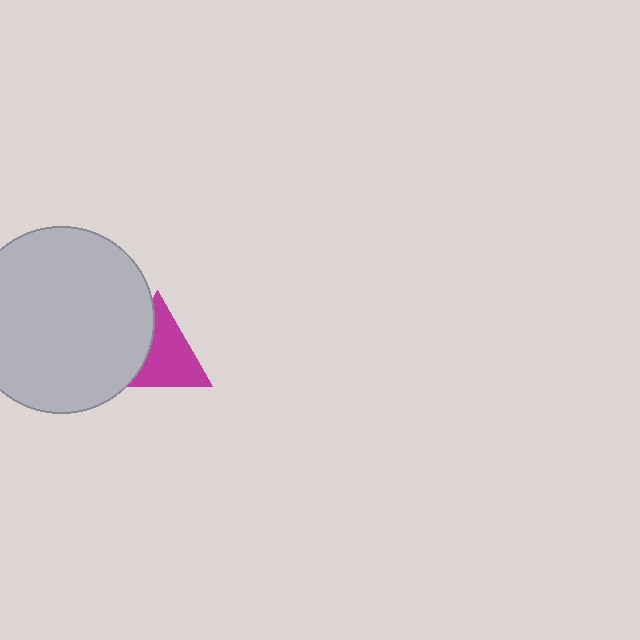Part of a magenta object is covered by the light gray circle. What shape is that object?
It is a triangle.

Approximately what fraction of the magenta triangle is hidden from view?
Roughly 35% of the magenta triangle is hidden behind the light gray circle.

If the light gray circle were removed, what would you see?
You would see the complete magenta triangle.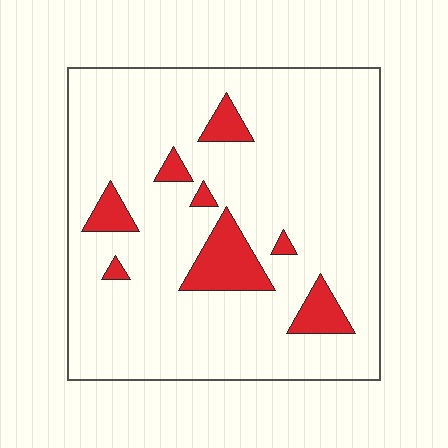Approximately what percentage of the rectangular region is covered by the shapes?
Approximately 10%.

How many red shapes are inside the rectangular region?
8.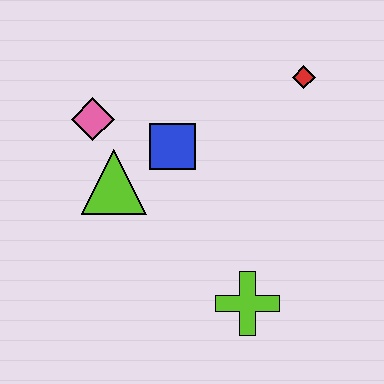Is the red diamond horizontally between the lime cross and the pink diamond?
No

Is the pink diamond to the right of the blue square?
No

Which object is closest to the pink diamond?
The lime triangle is closest to the pink diamond.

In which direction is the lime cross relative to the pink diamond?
The lime cross is below the pink diamond.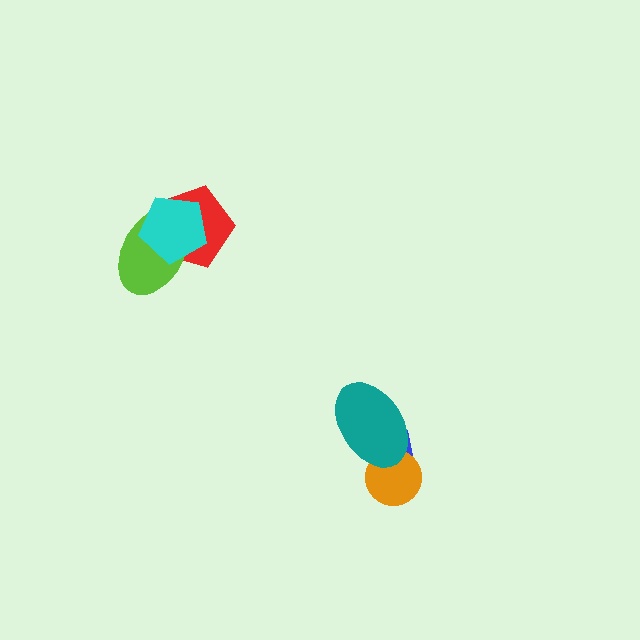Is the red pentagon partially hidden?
Yes, it is partially covered by another shape.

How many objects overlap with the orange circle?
2 objects overlap with the orange circle.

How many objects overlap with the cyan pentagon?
2 objects overlap with the cyan pentagon.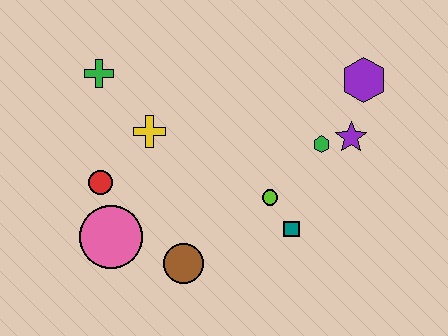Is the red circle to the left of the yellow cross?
Yes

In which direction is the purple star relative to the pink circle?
The purple star is to the right of the pink circle.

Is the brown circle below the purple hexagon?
Yes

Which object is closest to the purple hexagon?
The purple star is closest to the purple hexagon.